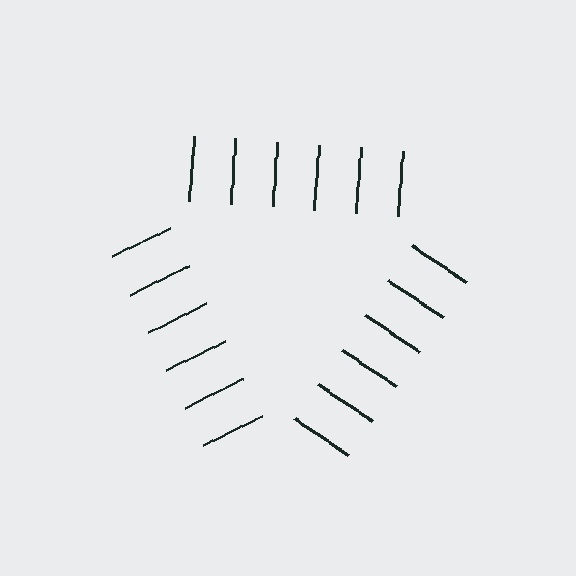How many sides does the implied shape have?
3 sides — the line-ends trace a triangle.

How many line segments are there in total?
18 — 6 along each of the 3 edges.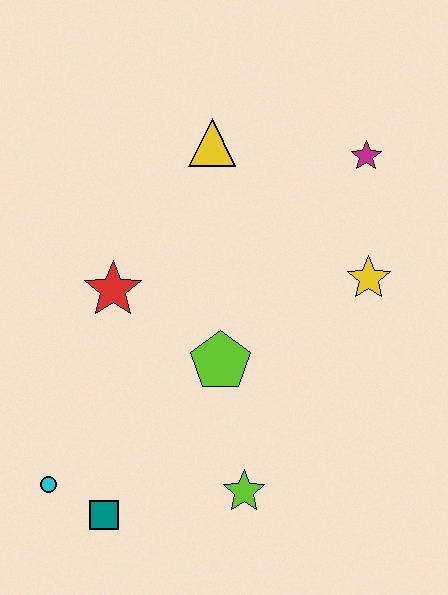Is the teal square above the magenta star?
No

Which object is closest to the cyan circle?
The teal square is closest to the cyan circle.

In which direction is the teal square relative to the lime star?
The teal square is to the left of the lime star.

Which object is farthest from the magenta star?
The cyan circle is farthest from the magenta star.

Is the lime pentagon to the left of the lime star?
Yes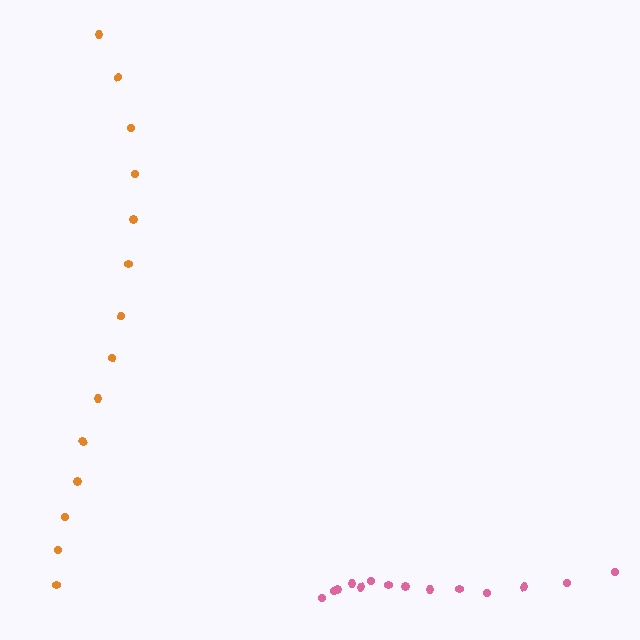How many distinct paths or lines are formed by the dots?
There are 2 distinct paths.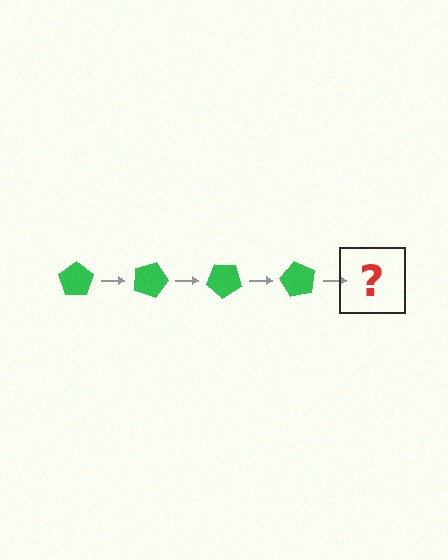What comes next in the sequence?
The next element should be a green pentagon rotated 80 degrees.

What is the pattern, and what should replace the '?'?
The pattern is that the pentagon rotates 20 degrees each step. The '?' should be a green pentagon rotated 80 degrees.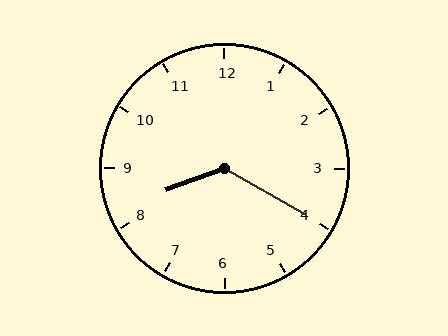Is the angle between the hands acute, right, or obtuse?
It is obtuse.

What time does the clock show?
8:20.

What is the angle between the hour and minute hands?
Approximately 130 degrees.